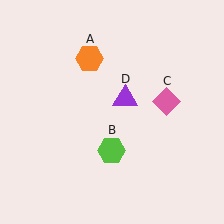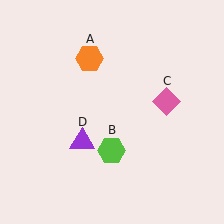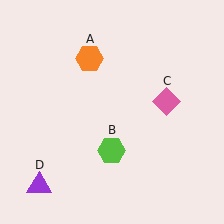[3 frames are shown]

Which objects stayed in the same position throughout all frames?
Orange hexagon (object A) and lime hexagon (object B) and pink diamond (object C) remained stationary.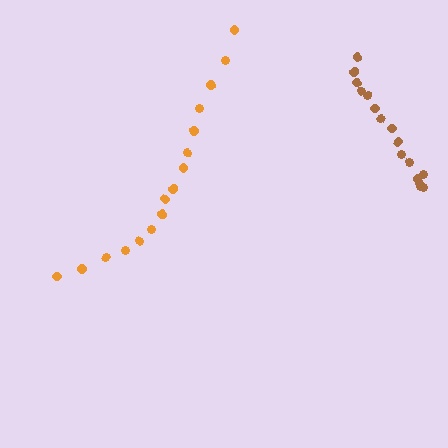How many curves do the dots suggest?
There are 2 distinct paths.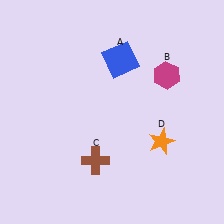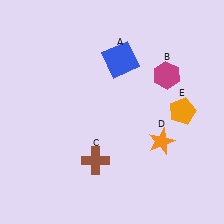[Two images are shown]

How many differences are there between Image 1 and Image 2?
There is 1 difference between the two images.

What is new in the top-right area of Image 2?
An orange pentagon (E) was added in the top-right area of Image 2.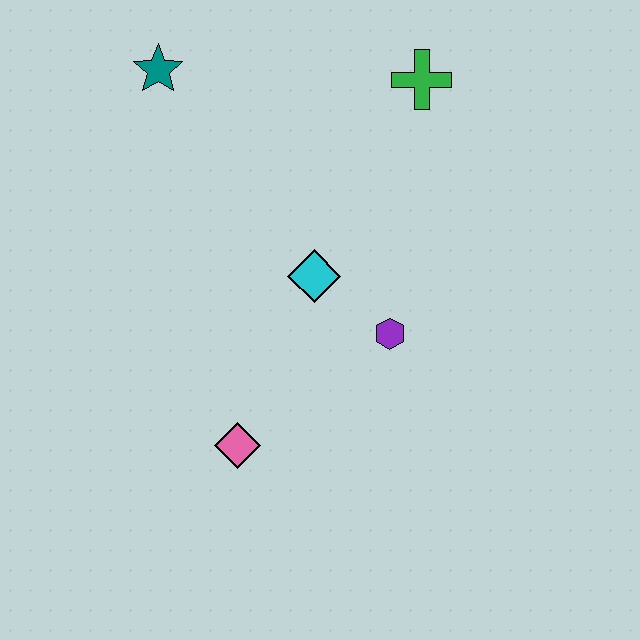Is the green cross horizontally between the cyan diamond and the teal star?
No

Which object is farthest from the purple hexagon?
The teal star is farthest from the purple hexagon.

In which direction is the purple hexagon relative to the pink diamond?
The purple hexagon is to the right of the pink diamond.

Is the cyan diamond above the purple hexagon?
Yes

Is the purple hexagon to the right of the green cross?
No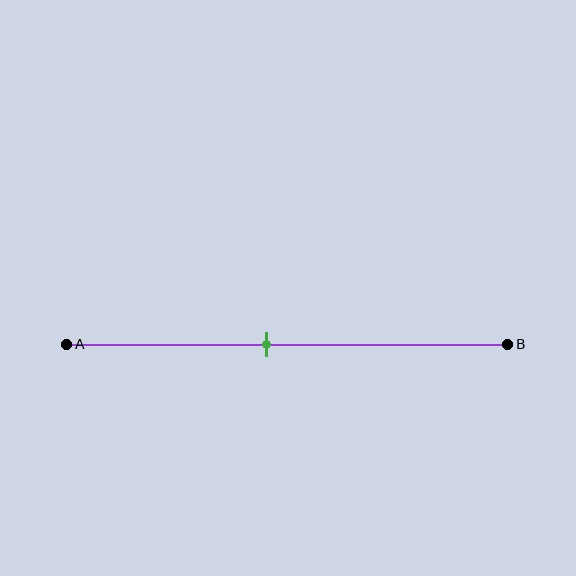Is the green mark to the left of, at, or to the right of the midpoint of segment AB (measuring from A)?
The green mark is to the left of the midpoint of segment AB.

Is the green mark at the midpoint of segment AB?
No, the mark is at about 45% from A, not at the 50% midpoint.